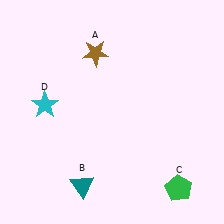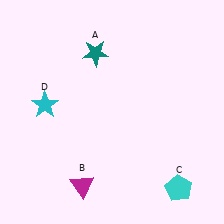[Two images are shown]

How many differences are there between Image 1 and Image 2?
There are 3 differences between the two images.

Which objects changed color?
A changed from brown to teal. B changed from teal to magenta. C changed from green to cyan.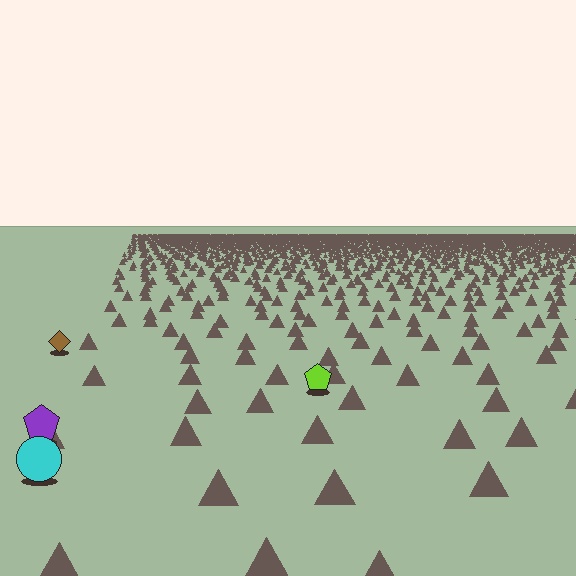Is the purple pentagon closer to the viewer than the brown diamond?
Yes. The purple pentagon is closer — you can tell from the texture gradient: the ground texture is coarser near it.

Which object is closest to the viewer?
The cyan circle is closest. The texture marks near it are larger and more spread out.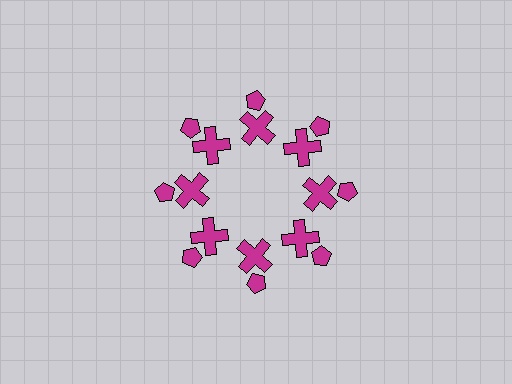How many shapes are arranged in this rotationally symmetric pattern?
There are 16 shapes, arranged in 8 groups of 2.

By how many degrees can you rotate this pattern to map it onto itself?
The pattern maps onto itself every 45 degrees of rotation.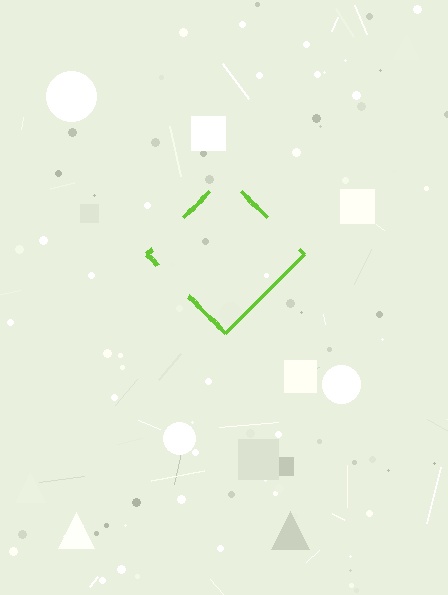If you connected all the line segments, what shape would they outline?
They would outline a diamond.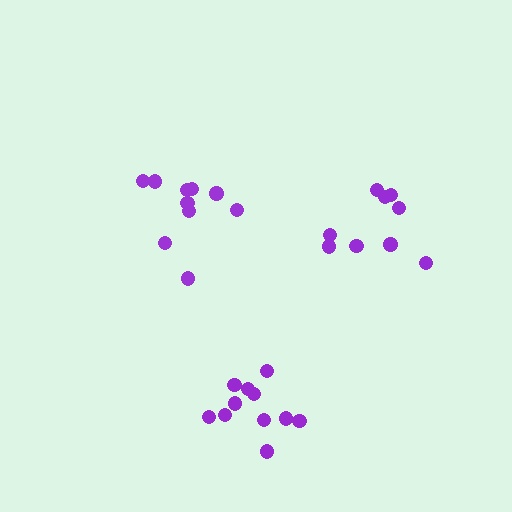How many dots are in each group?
Group 1: 9 dots, Group 2: 11 dots, Group 3: 10 dots (30 total).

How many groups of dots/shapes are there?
There are 3 groups.